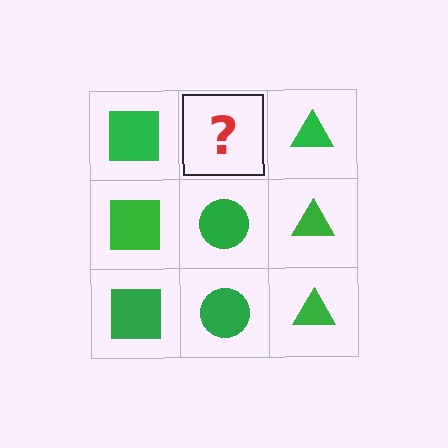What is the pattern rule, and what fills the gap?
The rule is that each column has a consistent shape. The gap should be filled with a green circle.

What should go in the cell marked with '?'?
The missing cell should contain a green circle.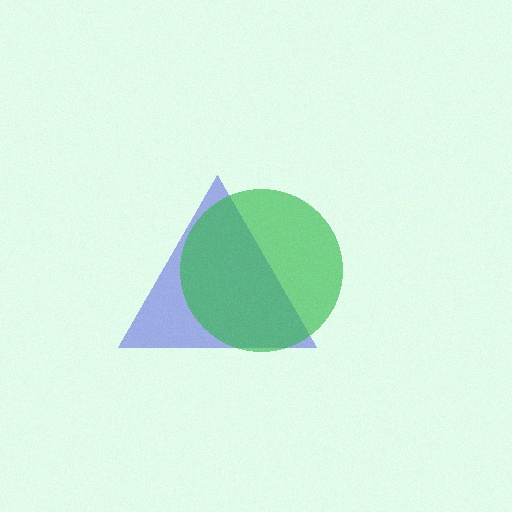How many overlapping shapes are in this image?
There are 2 overlapping shapes in the image.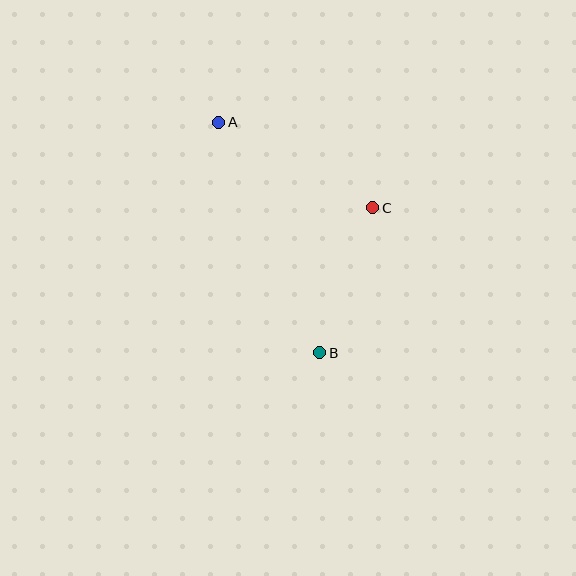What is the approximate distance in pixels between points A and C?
The distance between A and C is approximately 177 pixels.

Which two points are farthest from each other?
Points A and B are farthest from each other.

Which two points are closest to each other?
Points B and C are closest to each other.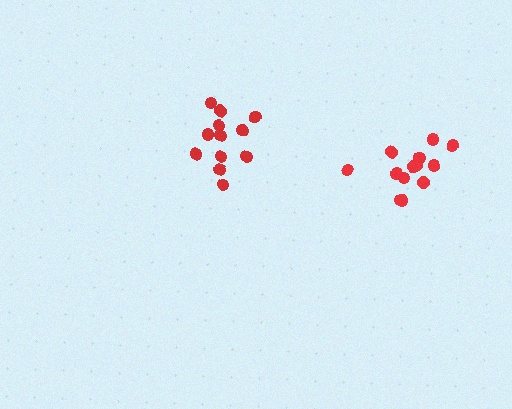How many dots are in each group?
Group 1: 13 dots, Group 2: 12 dots (25 total).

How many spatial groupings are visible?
There are 2 spatial groupings.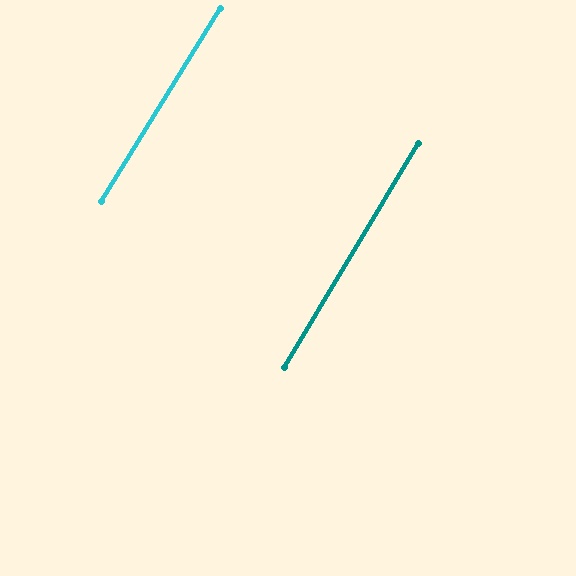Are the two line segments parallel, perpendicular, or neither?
Parallel — their directions differ by only 0.8°.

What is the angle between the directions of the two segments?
Approximately 1 degree.